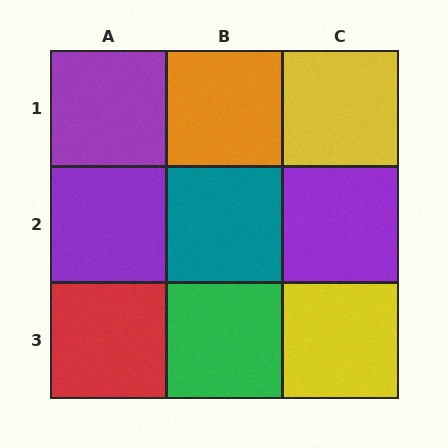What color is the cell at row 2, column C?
Purple.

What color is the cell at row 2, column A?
Purple.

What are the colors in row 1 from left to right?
Purple, orange, yellow.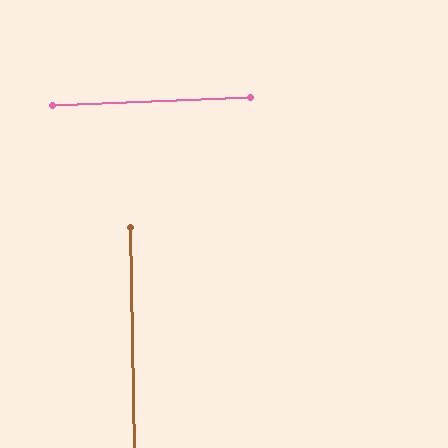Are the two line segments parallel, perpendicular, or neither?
Perpendicular — they meet at approximately 89°.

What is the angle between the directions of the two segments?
Approximately 89 degrees.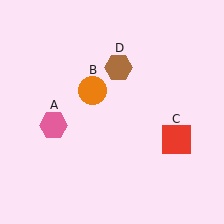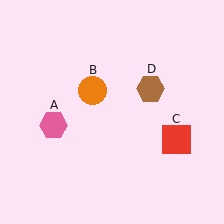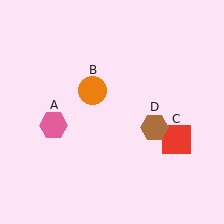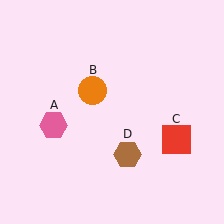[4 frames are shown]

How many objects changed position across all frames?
1 object changed position: brown hexagon (object D).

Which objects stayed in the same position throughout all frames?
Pink hexagon (object A) and orange circle (object B) and red square (object C) remained stationary.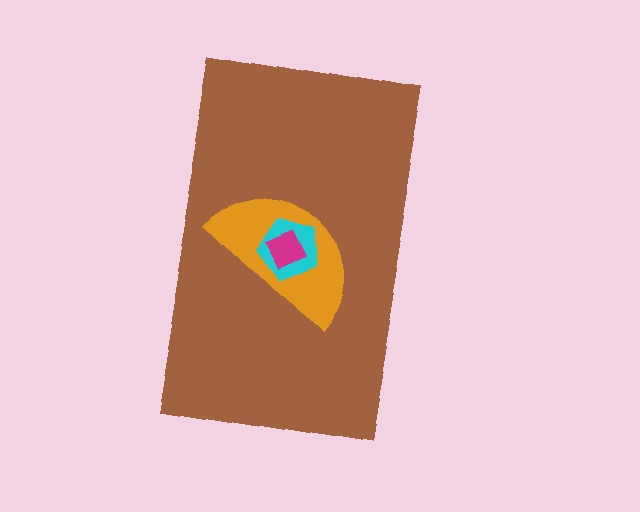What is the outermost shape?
The brown rectangle.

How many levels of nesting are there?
4.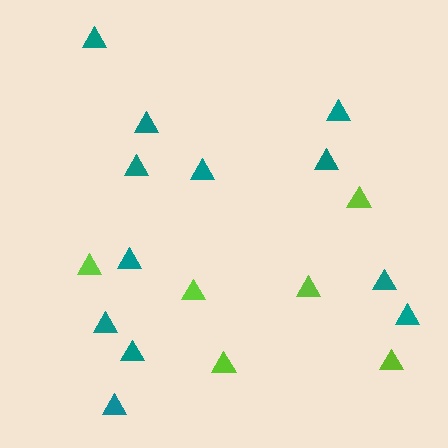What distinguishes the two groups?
There are 2 groups: one group of lime triangles (6) and one group of teal triangles (12).